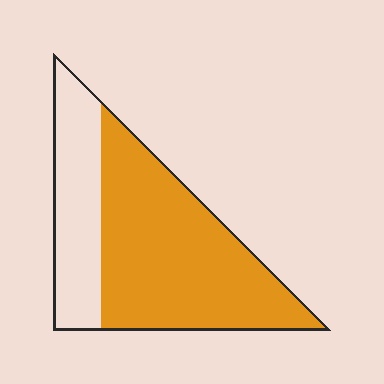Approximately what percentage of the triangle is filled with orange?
Approximately 70%.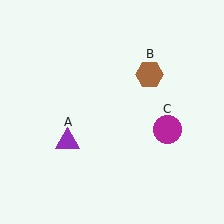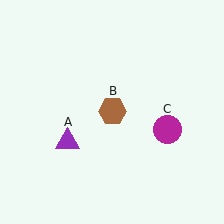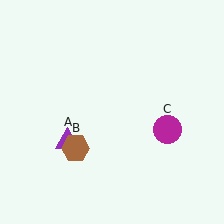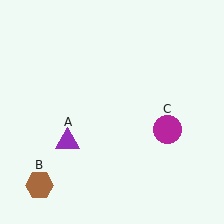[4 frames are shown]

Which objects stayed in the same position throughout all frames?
Purple triangle (object A) and magenta circle (object C) remained stationary.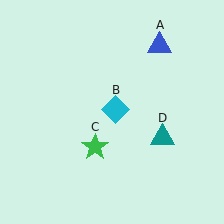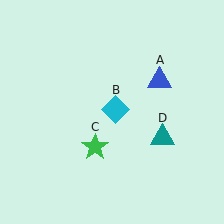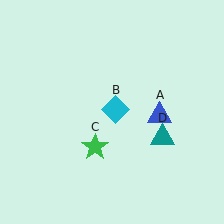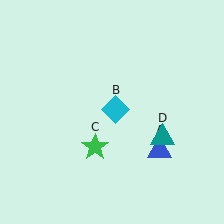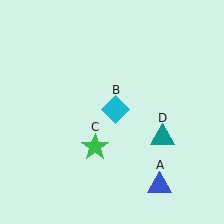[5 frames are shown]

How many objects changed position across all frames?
1 object changed position: blue triangle (object A).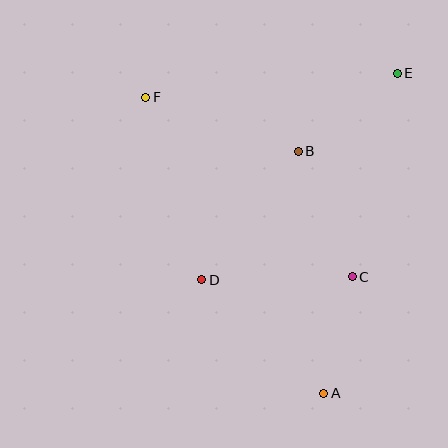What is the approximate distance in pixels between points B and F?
The distance between B and F is approximately 162 pixels.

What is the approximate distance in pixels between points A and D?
The distance between A and D is approximately 167 pixels.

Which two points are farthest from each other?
Points A and F are farthest from each other.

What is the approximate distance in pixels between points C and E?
The distance between C and E is approximately 209 pixels.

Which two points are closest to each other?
Points A and C are closest to each other.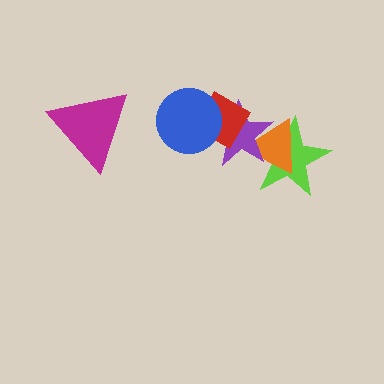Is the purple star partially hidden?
Yes, it is partially covered by another shape.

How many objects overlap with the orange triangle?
2 objects overlap with the orange triangle.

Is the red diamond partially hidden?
Yes, it is partially covered by another shape.